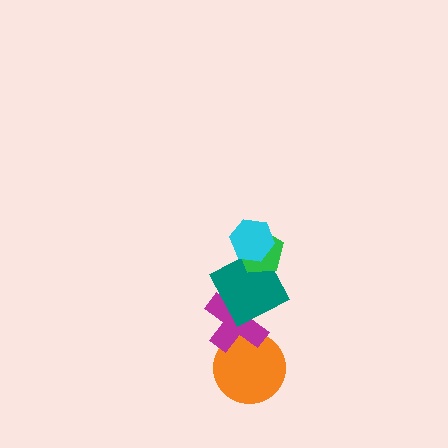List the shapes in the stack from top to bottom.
From top to bottom: the cyan hexagon, the green pentagon, the teal square, the magenta cross, the orange circle.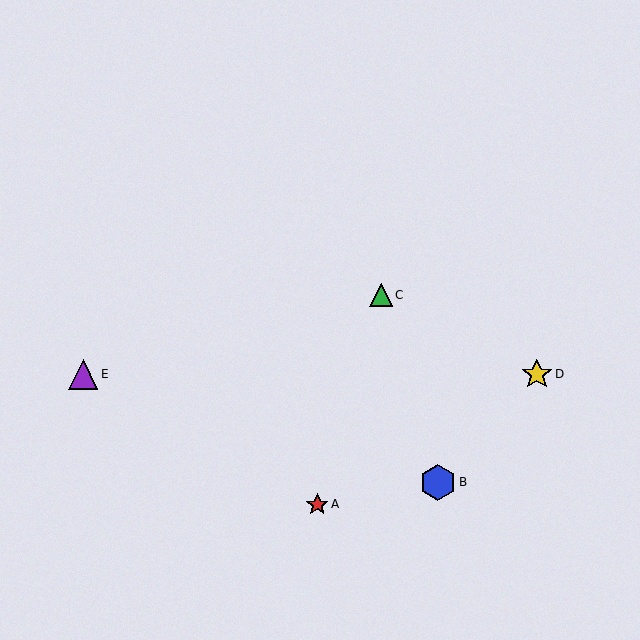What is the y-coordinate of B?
Object B is at y≈482.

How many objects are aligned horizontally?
2 objects (D, E) are aligned horizontally.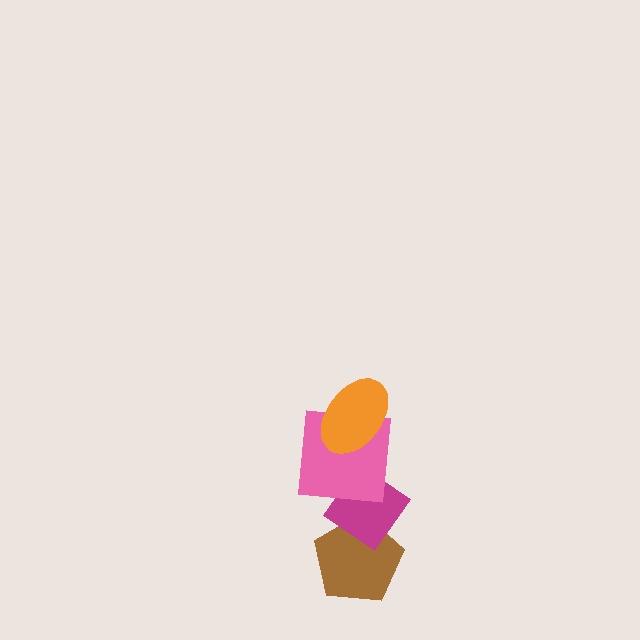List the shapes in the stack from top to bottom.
From top to bottom: the orange ellipse, the pink square, the magenta diamond, the brown pentagon.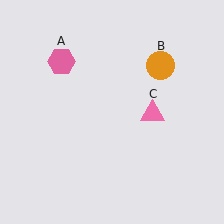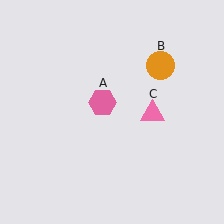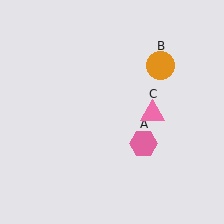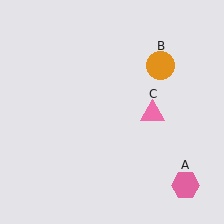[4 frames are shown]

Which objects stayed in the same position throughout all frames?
Orange circle (object B) and pink triangle (object C) remained stationary.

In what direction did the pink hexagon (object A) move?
The pink hexagon (object A) moved down and to the right.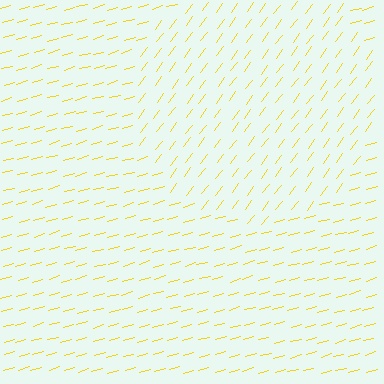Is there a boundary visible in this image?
Yes, there is a texture boundary formed by a change in line orientation.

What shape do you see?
I see a circle.